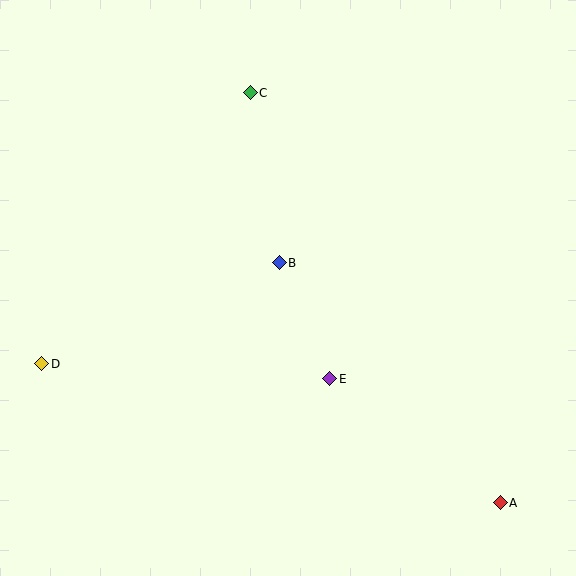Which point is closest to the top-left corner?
Point C is closest to the top-left corner.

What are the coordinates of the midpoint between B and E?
The midpoint between B and E is at (305, 321).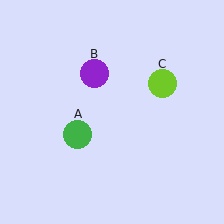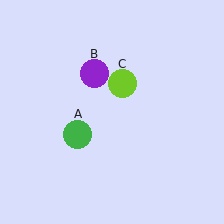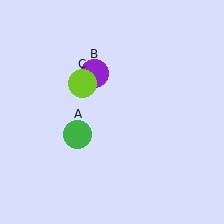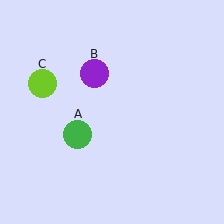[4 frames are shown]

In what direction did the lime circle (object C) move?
The lime circle (object C) moved left.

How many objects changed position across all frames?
1 object changed position: lime circle (object C).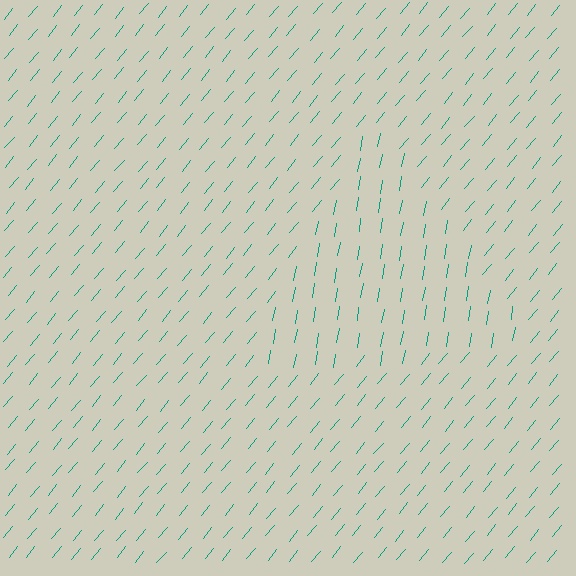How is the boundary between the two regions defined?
The boundary is defined purely by a change in line orientation (approximately 30 degrees difference). All lines are the same color and thickness.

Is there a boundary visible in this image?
Yes, there is a texture boundary formed by a change in line orientation.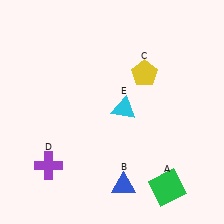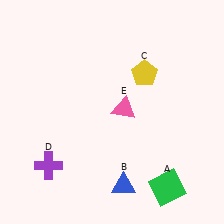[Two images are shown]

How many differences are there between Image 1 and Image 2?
There is 1 difference between the two images.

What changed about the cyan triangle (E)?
In Image 1, E is cyan. In Image 2, it changed to pink.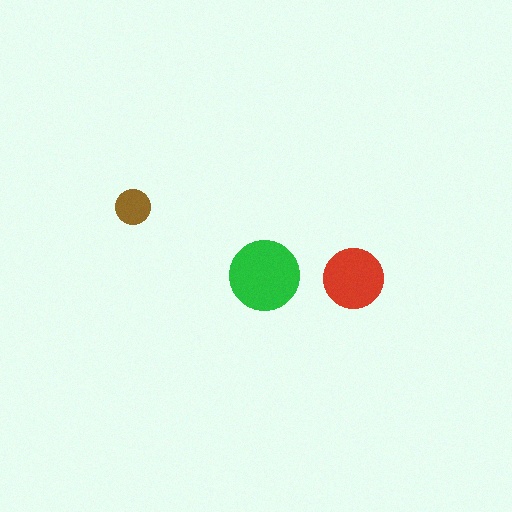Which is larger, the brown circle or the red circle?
The red one.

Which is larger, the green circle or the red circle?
The green one.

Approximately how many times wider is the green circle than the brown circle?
About 2 times wider.